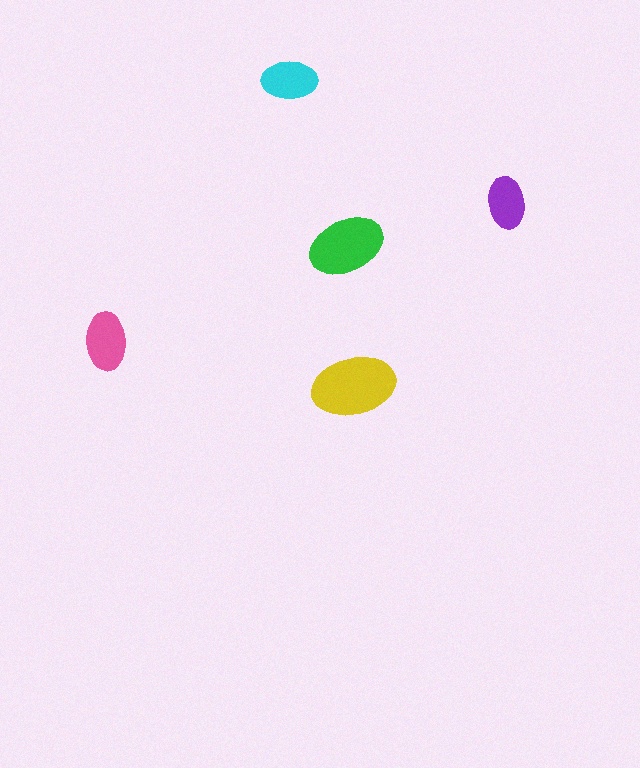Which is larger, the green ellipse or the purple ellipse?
The green one.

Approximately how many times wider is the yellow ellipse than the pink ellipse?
About 1.5 times wider.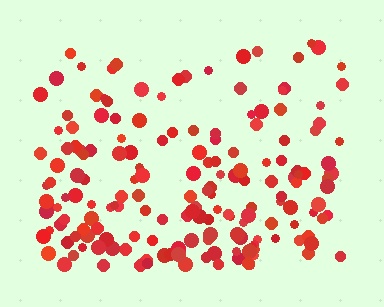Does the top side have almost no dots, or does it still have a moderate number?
Still a moderate number, just noticeably fewer than the bottom.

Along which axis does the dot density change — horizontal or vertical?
Vertical.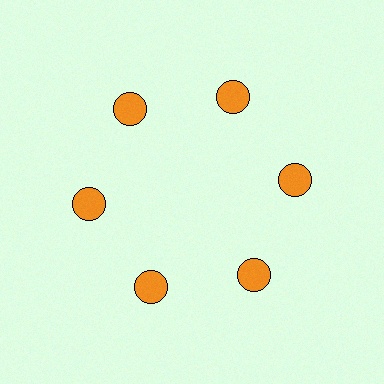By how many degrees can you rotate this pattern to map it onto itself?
The pattern maps onto itself every 60 degrees of rotation.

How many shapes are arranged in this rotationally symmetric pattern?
There are 6 shapes, arranged in 6 groups of 1.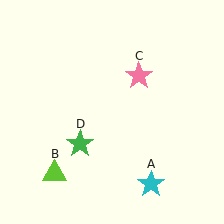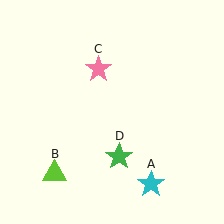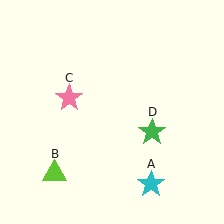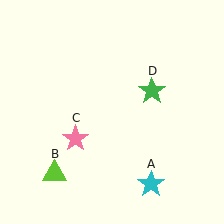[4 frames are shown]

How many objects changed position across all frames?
2 objects changed position: pink star (object C), green star (object D).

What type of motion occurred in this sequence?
The pink star (object C), green star (object D) rotated counterclockwise around the center of the scene.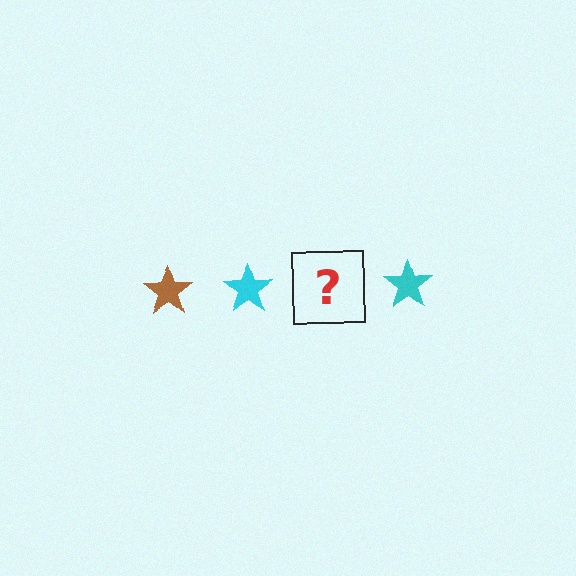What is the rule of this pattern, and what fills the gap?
The rule is that the pattern cycles through brown, cyan stars. The gap should be filled with a brown star.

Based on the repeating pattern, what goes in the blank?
The blank should be a brown star.